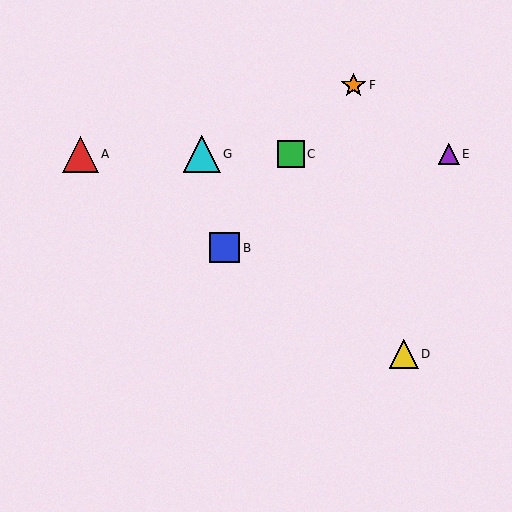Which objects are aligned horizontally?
Objects A, C, E, G are aligned horizontally.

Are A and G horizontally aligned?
Yes, both are at y≈154.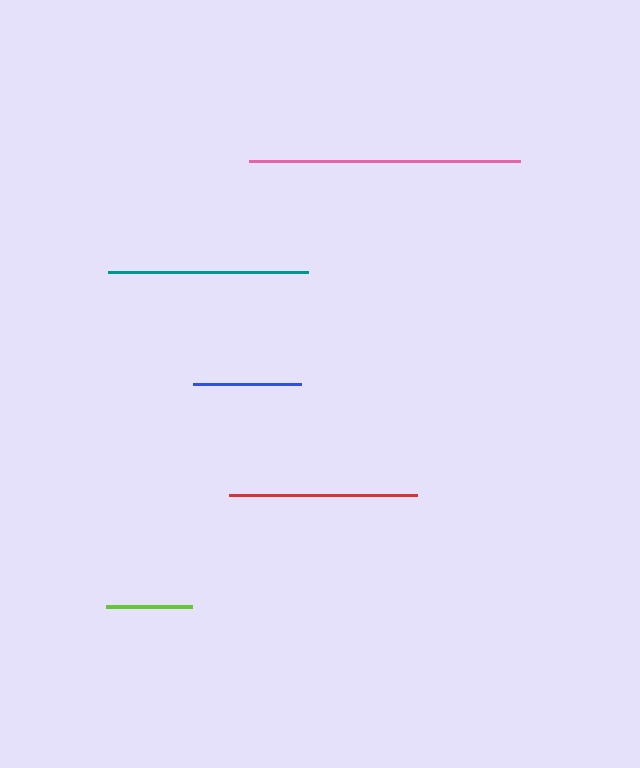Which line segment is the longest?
The pink line is the longest at approximately 271 pixels.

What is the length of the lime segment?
The lime segment is approximately 86 pixels long.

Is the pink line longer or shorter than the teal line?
The pink line is longer than the teal line.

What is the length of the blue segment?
The blue segment is approximately 108 pixels long.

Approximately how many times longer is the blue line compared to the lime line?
The blue line is approximately 1.3 times the length of the lime line.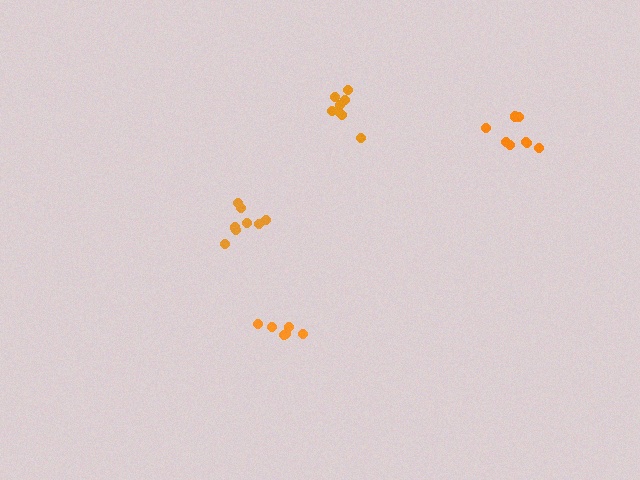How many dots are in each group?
Group 1: 9 dots, Group 2: 6 dots, Group 3: 8 dots, Group 4: 8 dots (31 total).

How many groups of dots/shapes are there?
There are 4 groups.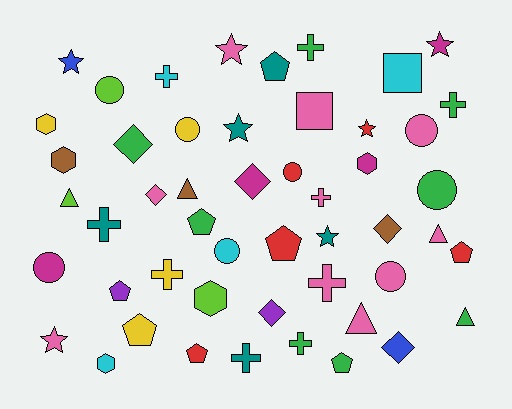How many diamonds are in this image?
There are 6 diamonds.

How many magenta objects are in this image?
There are 4 magenta objects.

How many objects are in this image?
There are 50 objects.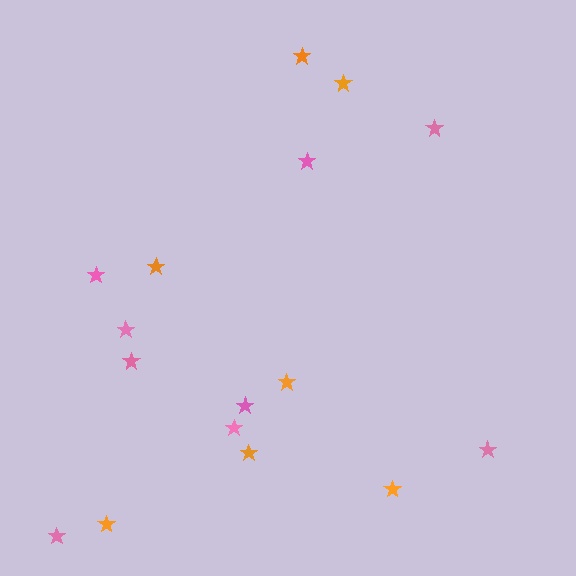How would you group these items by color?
There are 2 groups: one group of pink stars (9) and one group of orange stars (7).